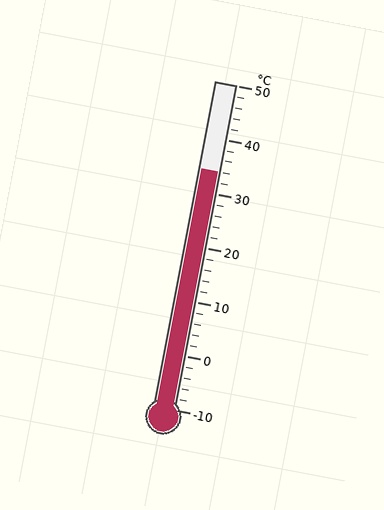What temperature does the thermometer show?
The thermometer shows approximately 34°C.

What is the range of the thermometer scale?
The thermometer scale ranges from -10°C to 50°C.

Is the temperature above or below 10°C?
The temperature is above 10°C.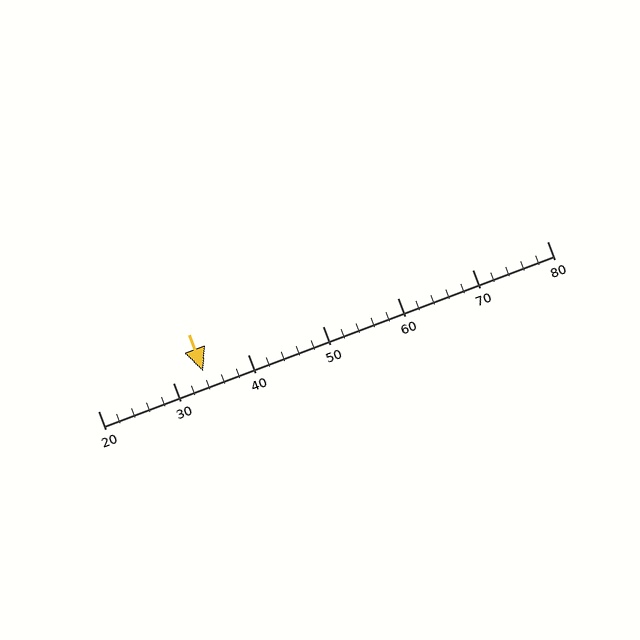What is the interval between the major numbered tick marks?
The major tick marks are spaced 10 units apart.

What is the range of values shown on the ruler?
The ruler shows values from 20 to 80.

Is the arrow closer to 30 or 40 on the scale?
The arrow is closer to 30.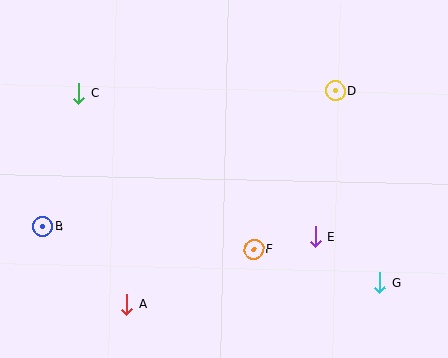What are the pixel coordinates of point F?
Point F is at (254, 249).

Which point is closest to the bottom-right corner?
Point G is closest to the bottom-right corner.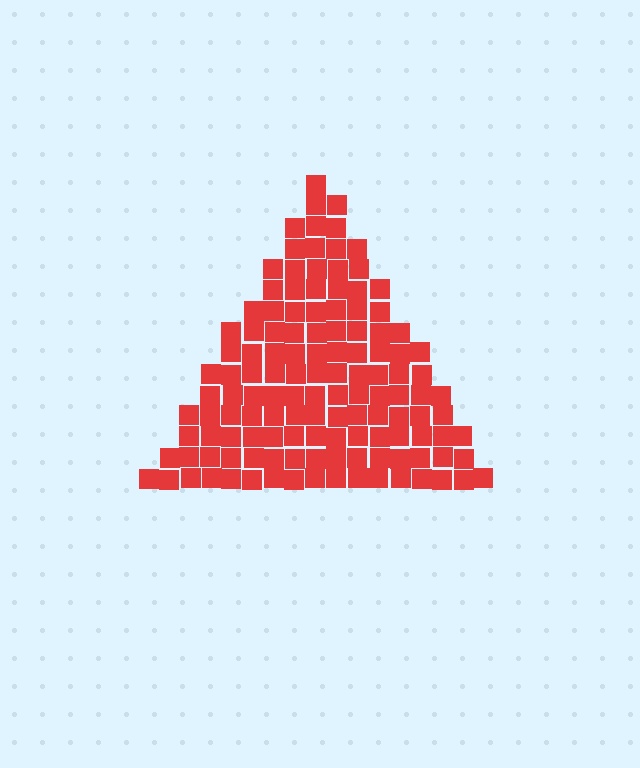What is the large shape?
The large shape is a triangle.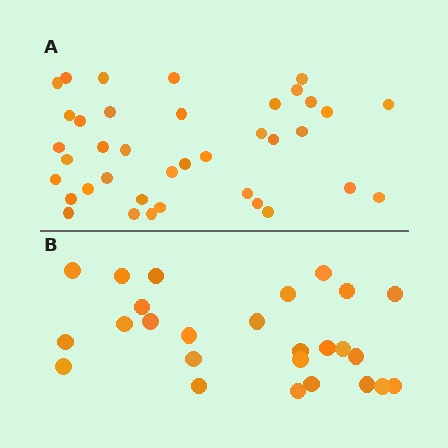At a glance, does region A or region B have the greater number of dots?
Region A (the top region) has more dots.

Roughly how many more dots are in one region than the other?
Region A has roughly 12 or so more dots than region B.